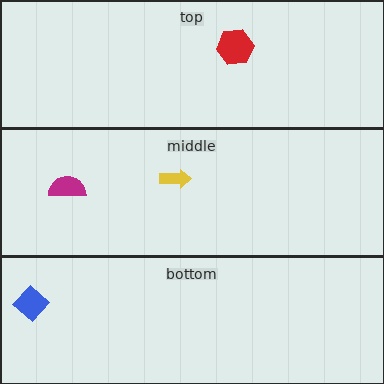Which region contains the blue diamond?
The bottom region.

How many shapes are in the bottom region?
1.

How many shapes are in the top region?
1.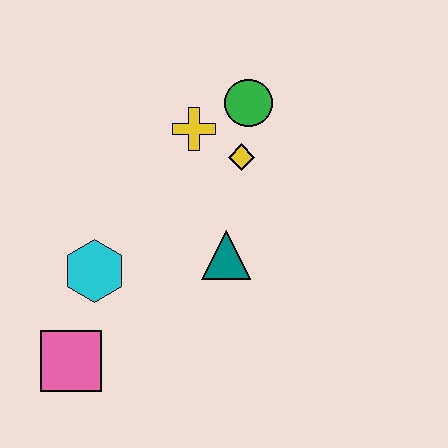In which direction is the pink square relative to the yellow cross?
The pink square is below the yellow cross.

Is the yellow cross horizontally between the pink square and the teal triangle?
Yes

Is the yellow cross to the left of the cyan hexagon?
No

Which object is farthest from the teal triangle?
The pink square is farthest from the teal triangle.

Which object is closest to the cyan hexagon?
The pink square is closest to the cyan hexagon.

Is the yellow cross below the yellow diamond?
No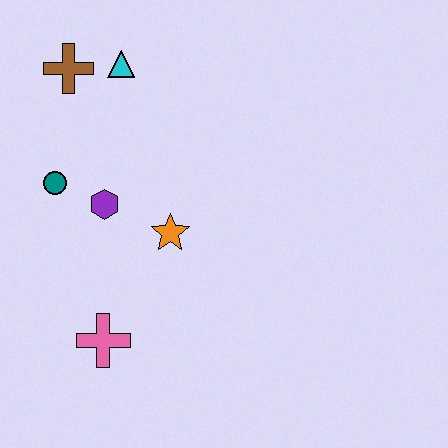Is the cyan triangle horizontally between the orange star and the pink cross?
Yes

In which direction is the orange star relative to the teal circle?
The orange star is to the right of the teal circle.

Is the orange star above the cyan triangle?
No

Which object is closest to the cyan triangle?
The brown cross is closest to the cyan triangle.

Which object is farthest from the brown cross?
The pink cross is farthest from the brown cross.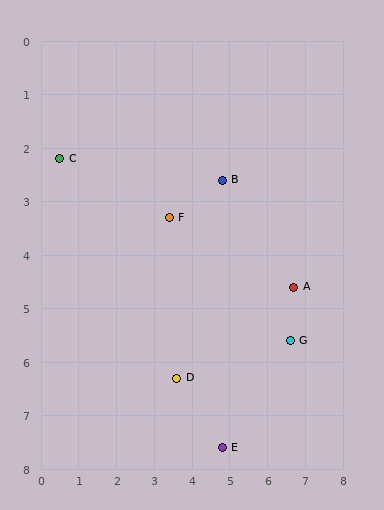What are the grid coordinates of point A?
Point A is at approximately (6.7, 4.6).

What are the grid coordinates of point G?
Point G is at approximately (6.6, 5.6).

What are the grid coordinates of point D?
Point D is at approximately (3.6, 6.3).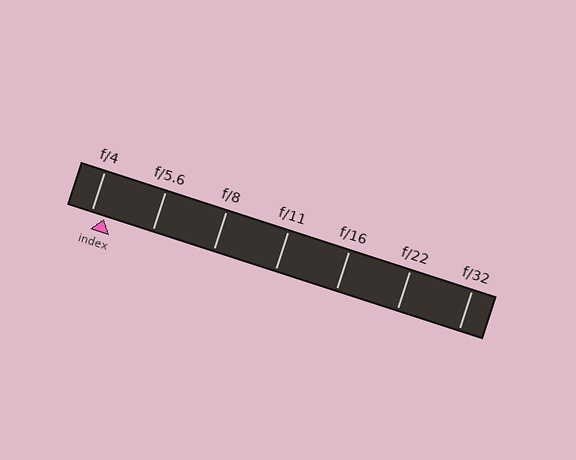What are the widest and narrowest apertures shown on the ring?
The widest aperture shown is f/4 and the narrowest is f/32.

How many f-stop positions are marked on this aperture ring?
There are 7 f-stop positions marked.